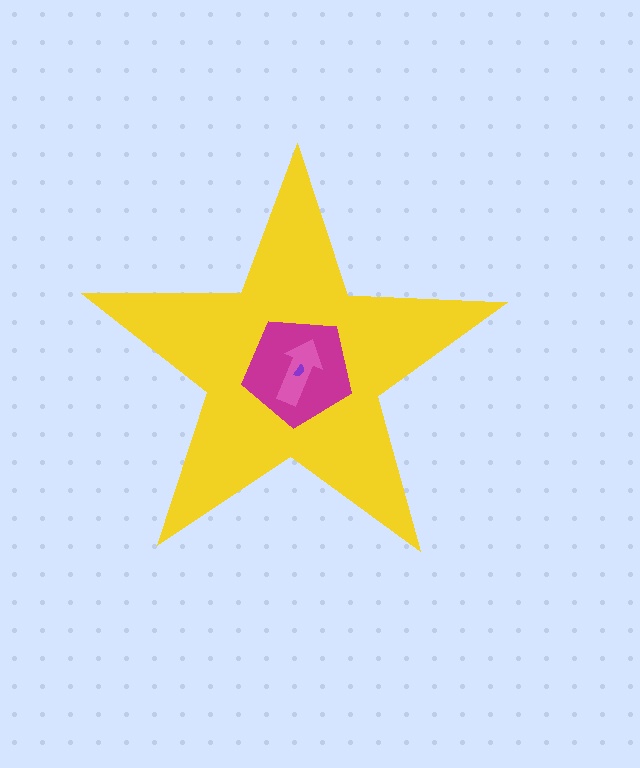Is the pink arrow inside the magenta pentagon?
Yes.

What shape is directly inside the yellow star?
The magenta pentagon.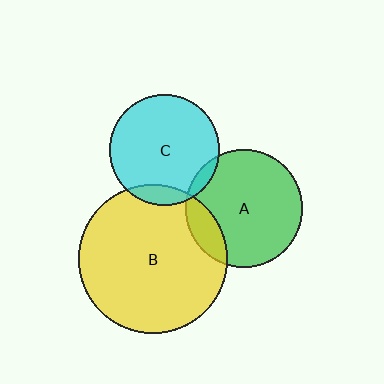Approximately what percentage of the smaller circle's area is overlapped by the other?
Approximately 10%.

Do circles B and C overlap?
Yes.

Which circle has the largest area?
Circle B (yellow).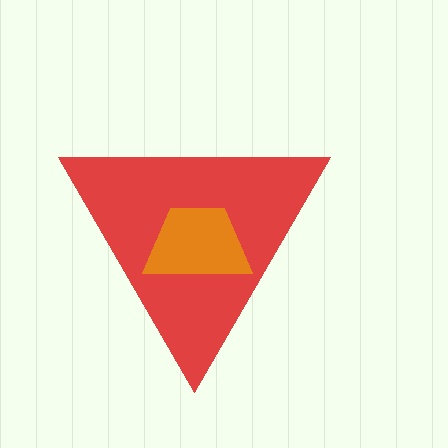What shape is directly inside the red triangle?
The orange trapezoid.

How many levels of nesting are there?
2.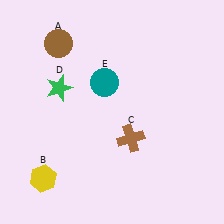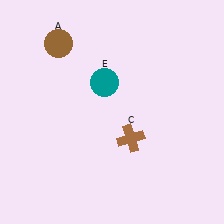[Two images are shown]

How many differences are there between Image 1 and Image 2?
There are 2 differences between the two images.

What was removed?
The yellow hexagon (B), the green star (D) were removed in Image 2.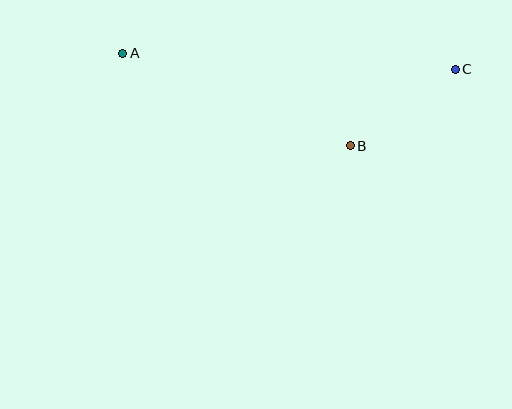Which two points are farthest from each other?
Points A and C are farthest from each other.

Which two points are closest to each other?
Points B and C are closest to each other.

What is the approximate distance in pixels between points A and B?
The distance between A and B is approximately 246 pixels.